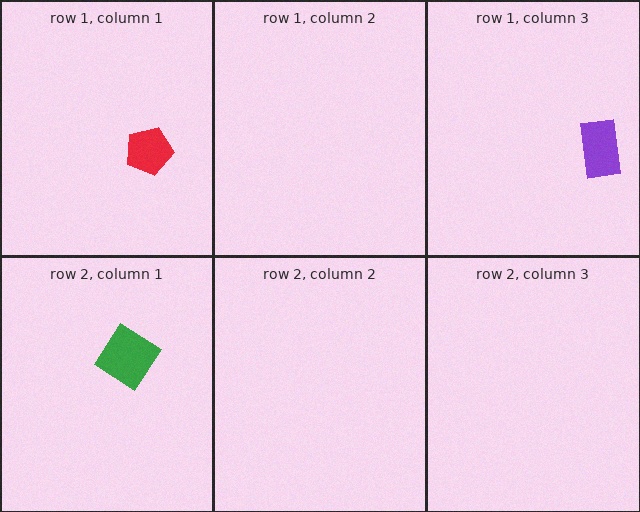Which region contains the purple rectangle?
The row 1, column 3 region.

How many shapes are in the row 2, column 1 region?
1.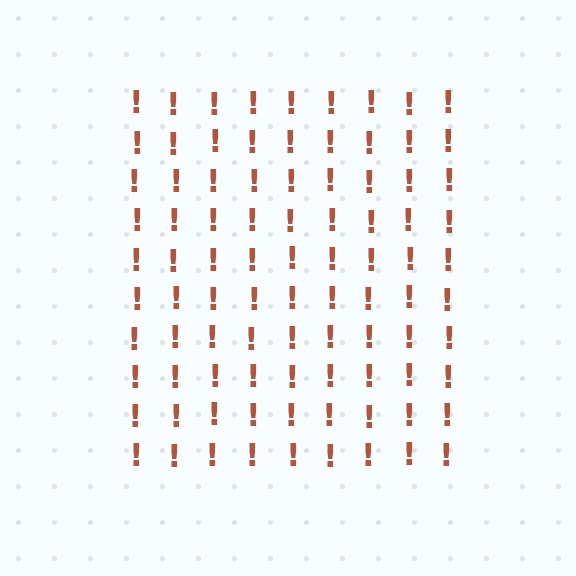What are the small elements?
The small elements are exclamation marks.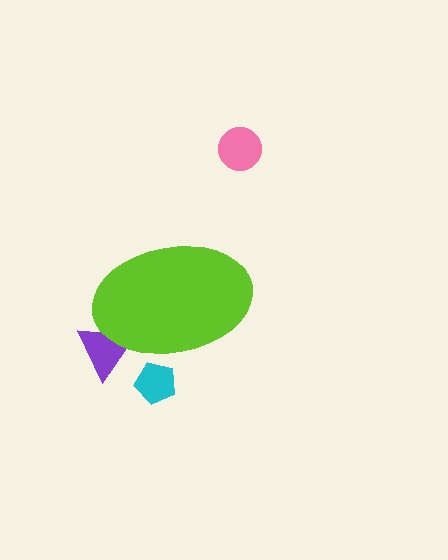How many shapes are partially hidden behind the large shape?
2 shapes are partially hidden.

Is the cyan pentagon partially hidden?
Yes, the cyan pentagon is partially hidden behind the lime ellipse.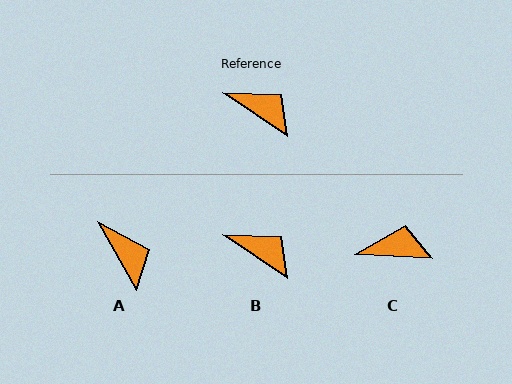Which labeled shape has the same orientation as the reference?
B.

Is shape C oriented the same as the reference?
No, it is off by about 31 degrees.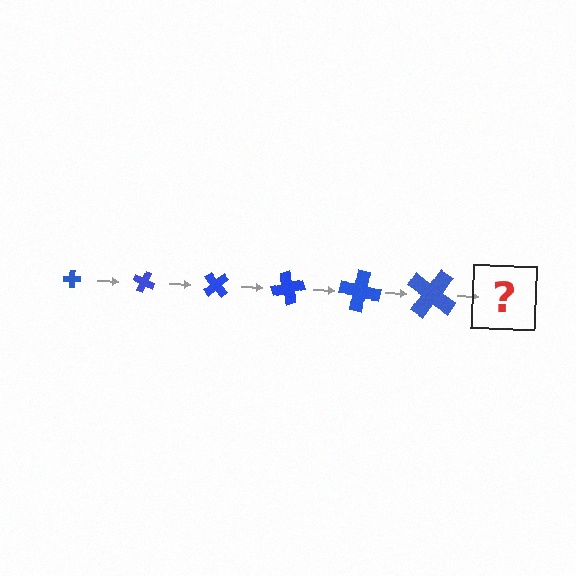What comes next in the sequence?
The next element should be a cross, larger than the previous one and rotated 150 degrees from the start.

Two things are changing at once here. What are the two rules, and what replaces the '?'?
The two rules are that the cross grows larger each step and it rotates 25 degrees each step. The '?' should be a cross, larger than the previous one and rotated 150 degrees from the start.